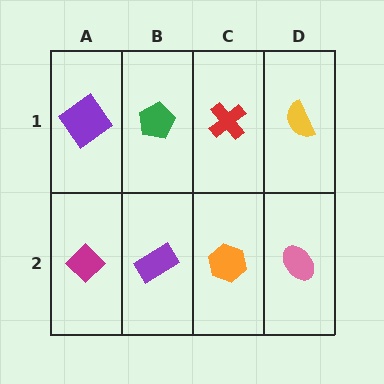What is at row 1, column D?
A yellow semicircle.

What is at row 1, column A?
A purple diamond.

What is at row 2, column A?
A magenta diamond.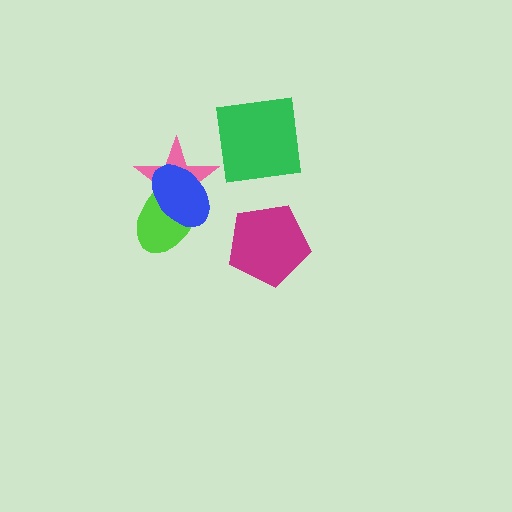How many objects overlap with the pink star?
2 objects overlap with the pink star.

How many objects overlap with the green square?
0 objects overlap with the green square.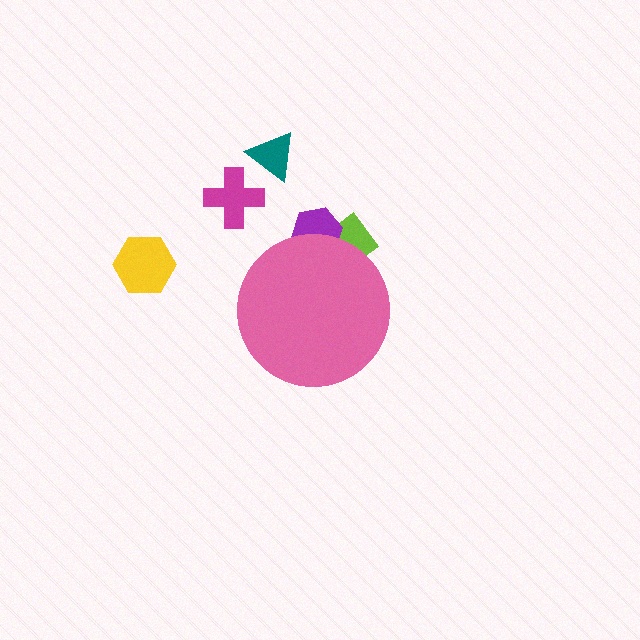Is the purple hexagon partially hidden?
Yes, the purple hexagon is partially hidden behind the pink circle.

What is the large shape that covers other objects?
A pink circle.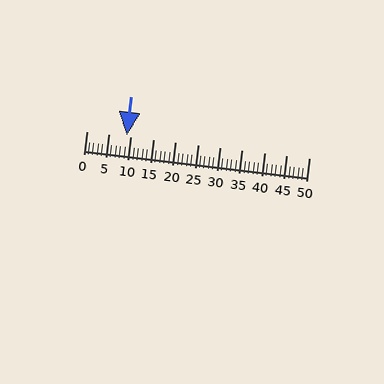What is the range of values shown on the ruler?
The ruler shows values from 0 to 50.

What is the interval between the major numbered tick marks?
The major tick marks are spaced 5 units apart.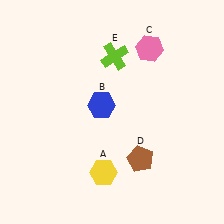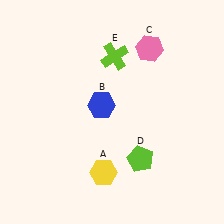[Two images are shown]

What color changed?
The pentagon (D) changed from brown in Image 1 to lime in Image 2.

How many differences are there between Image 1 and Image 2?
There is 1 difference between the two images.